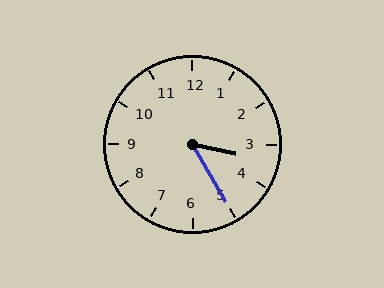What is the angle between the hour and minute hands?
Approximately 48 degrees.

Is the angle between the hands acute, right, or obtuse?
It is acute.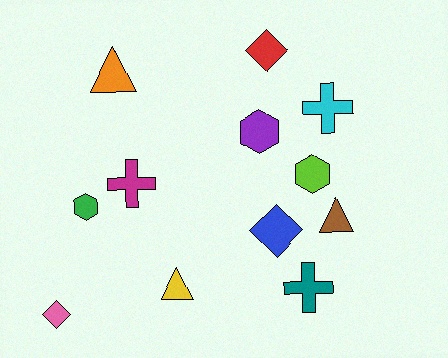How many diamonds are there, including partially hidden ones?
There are 3 diamonds.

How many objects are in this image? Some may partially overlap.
There are 12 objects.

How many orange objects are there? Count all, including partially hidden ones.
There is 1 orange object.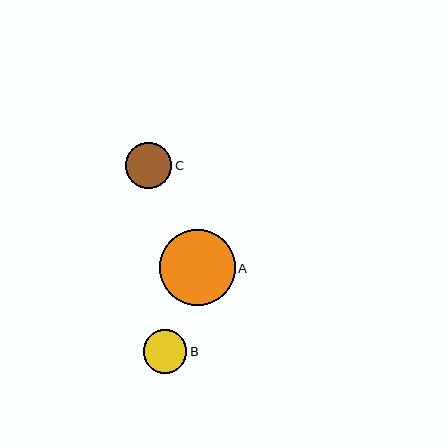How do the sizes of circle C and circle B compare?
Circle C and circle B are approximately the same size.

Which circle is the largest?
Circle A is the largest with a size of approximately 76 pixels.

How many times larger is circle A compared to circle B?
Circle A is approximately 1.7 times the size of circle B.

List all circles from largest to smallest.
From largest to smallest: A, C, B.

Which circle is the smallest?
Circle B is the smallest with a size of approximately 44 pixels.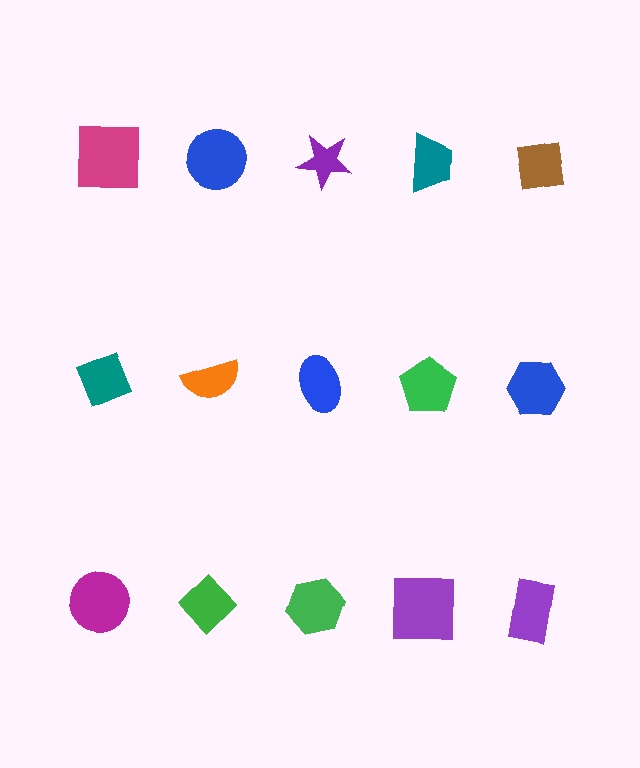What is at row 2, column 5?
A blue hexagon.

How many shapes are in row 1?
5 shapes.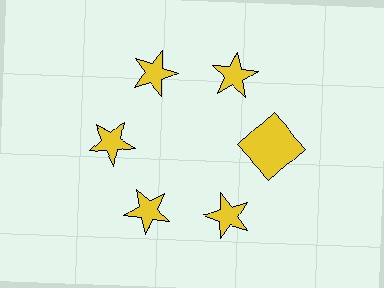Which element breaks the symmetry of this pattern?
The yellow square at roughly the 3 o'clock position breaks the symmetry. All other shapes are yellow stars.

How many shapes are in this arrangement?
There are 6 shapes arranged in a ring pattern.